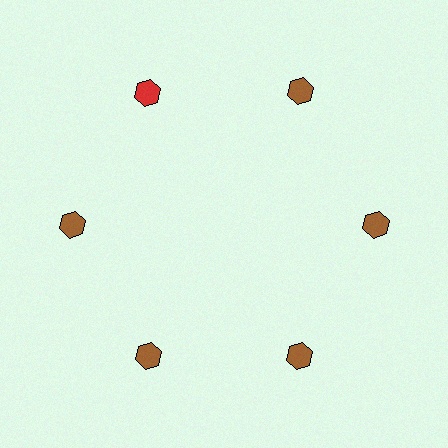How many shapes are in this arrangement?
There are 6 shapes arranged in a ring pattern.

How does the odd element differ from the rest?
It has a different color: red instead of brown.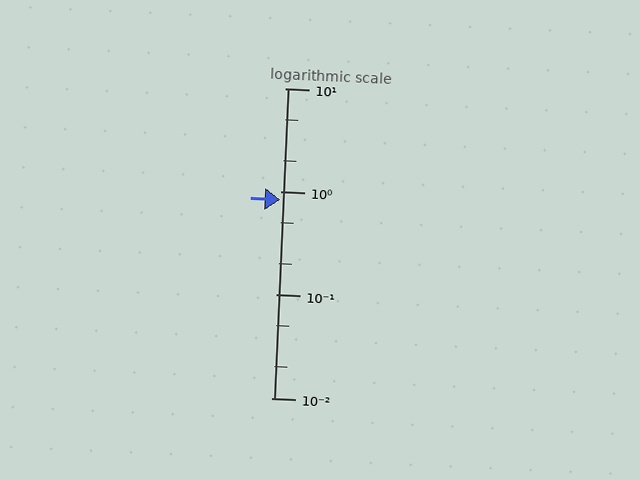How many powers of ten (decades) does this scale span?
The scale spans 3 decades, from 0.01 to 10.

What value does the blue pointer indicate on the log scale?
The pointer indicates approximately 0.83.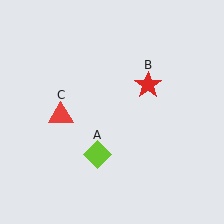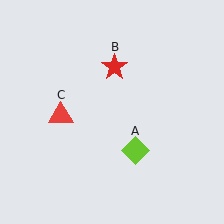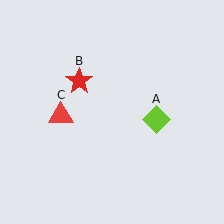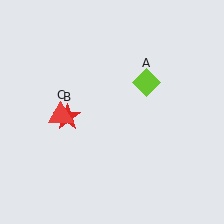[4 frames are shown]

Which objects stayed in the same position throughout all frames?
Red triangle (object C) remained stationary.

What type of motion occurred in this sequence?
The lime diamond (object A), red star (object B) rotated counterclockwise around the center of the scene.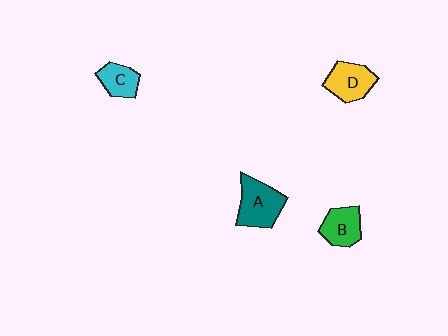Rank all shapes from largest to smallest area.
From largest to smallest: A (teal), D (yellow), B (green), C (cyan).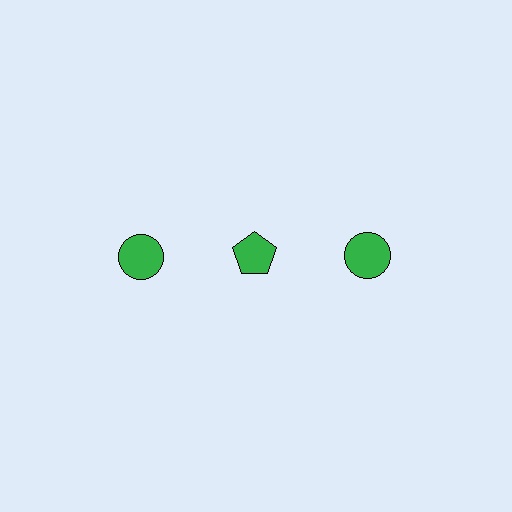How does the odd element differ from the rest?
It has a different shape: pentagon instead of circle.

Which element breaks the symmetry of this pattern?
The green pentagon in the top row, second from left column breaks the symmetry. All other shapes are green circles.